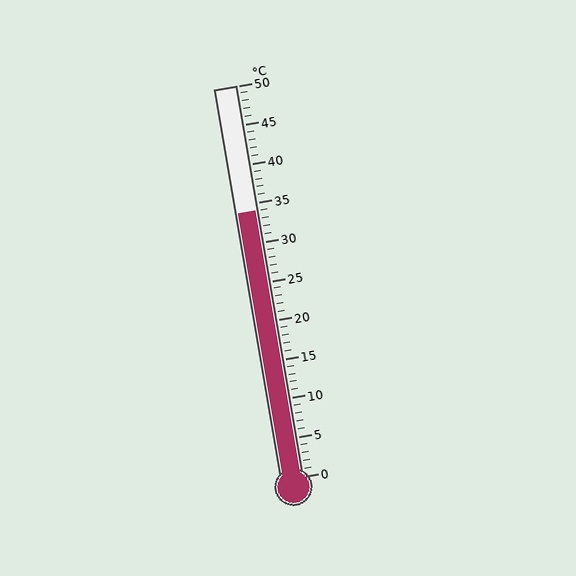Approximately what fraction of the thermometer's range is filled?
The thermometer is filled to approximately 70% of its range.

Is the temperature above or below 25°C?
The temperature is above 25°C.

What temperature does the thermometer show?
The thermometer shows approximately 34°C.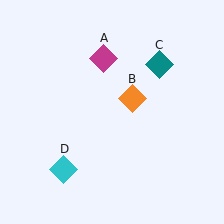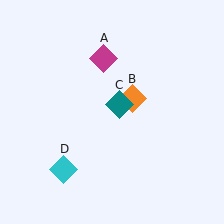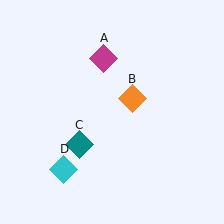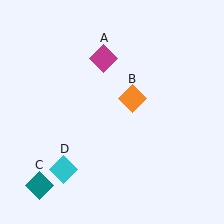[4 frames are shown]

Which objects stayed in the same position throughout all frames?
Magenta diamond (object A) and orange diamond (object B) and cyan diamond (object D) remained stationary.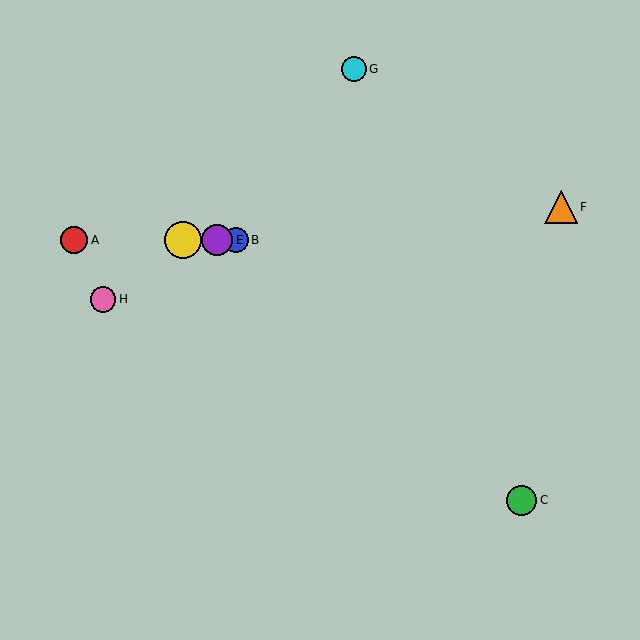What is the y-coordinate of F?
Object F is at y≈207.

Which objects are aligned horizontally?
Objects A, B, D, E are aligned horizontally.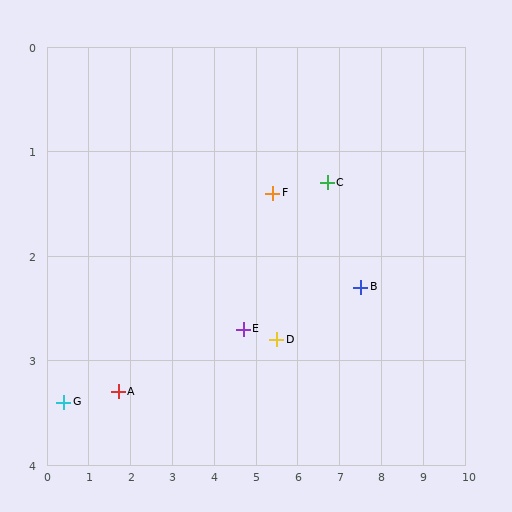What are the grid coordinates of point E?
Point E is at approximately (4.7, 2.7).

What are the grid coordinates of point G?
Point G is at approximately (0.4, 3.4).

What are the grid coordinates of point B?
Point B is at approximately (7.5, 2.3).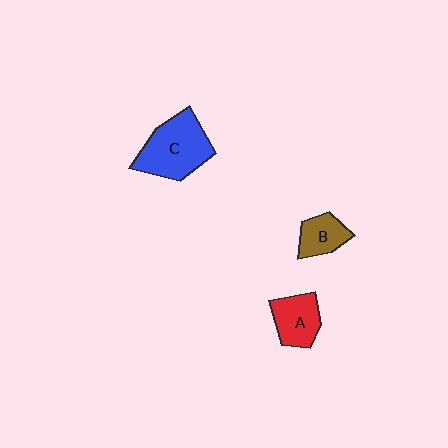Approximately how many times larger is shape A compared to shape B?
Approximately 1.3 times.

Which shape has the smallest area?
Shape B (brown).